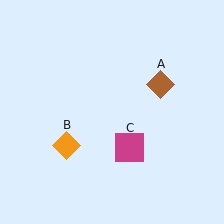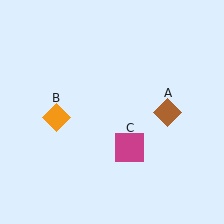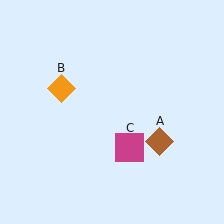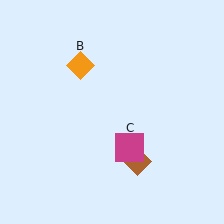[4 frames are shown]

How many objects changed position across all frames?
2 objects changed position: brown diamond (object A), orange diamond (object B).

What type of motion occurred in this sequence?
The brown diamond (object A), orange diamond (object B) rotated clockwise around the center of the scene.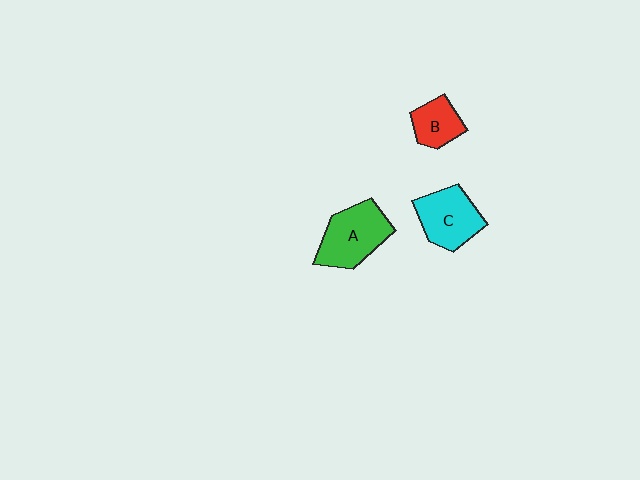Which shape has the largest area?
Shape A (green).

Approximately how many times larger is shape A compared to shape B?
Approximately 1.7 times.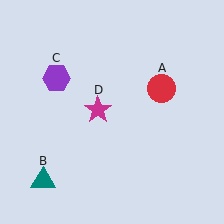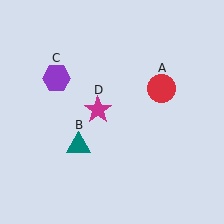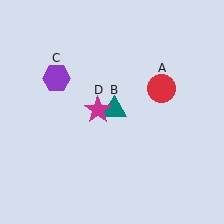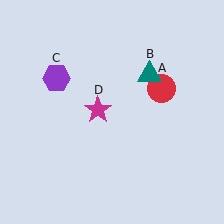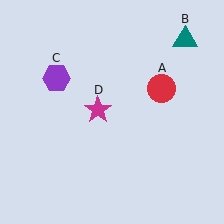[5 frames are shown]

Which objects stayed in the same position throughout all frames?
Red circle (object A) and purple hexagon (object C) and magenta star (object D) remained stationary.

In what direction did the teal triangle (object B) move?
The teal triangle (object B) moved up and to the right.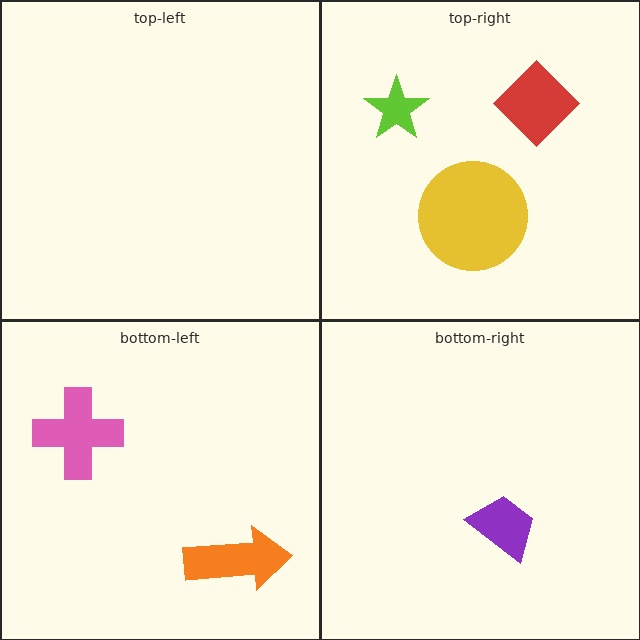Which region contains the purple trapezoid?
The bottom-right region.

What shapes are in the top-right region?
The lime star, the yellow circle, the red diamond.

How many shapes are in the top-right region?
3.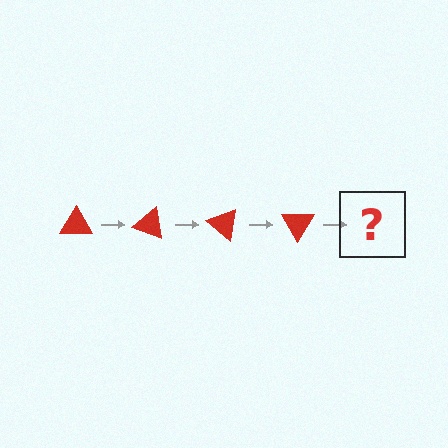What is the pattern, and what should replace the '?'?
The pattern is that the triangle rotates 20 degrees each step. The '?' should be a red triangle rotated 80 degrees.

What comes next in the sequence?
The next element should be a red triangle rotated 80 degrees.